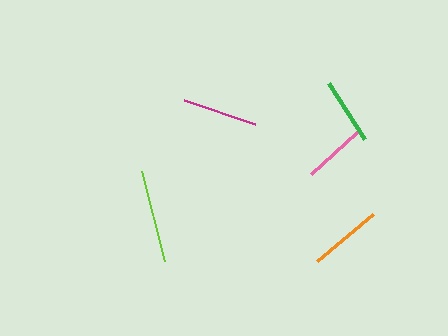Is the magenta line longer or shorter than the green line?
The magenta line is longer than the green line.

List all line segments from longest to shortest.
From longest to shortest: lime, magenta, orange, green, pink.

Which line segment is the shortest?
The pink line is the shortest at approximately 62 pixels.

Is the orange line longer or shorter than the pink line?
The orange line is longer than the pink line.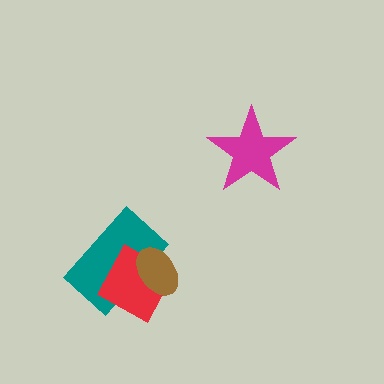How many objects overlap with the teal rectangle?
2 objects overlap with the teal rectangle.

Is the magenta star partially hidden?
No, no other shape covers it.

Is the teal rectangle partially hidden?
Yes, it is partially covered by another shape.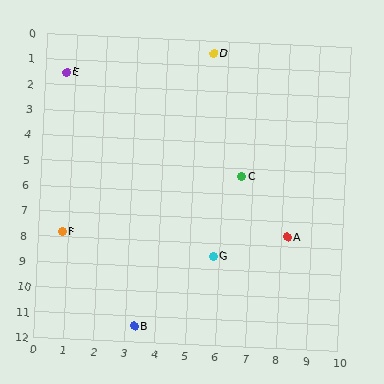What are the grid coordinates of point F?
Point F is at approximately (0.8, 7.8).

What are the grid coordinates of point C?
Point C is at approximately (6.6, 5.3).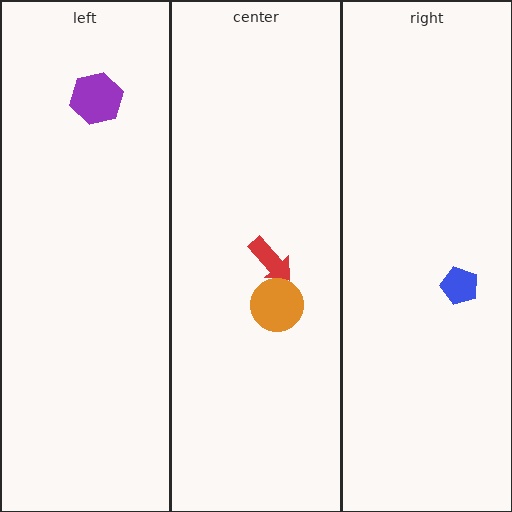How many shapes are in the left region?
1.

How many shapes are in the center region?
2.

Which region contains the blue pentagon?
The right region.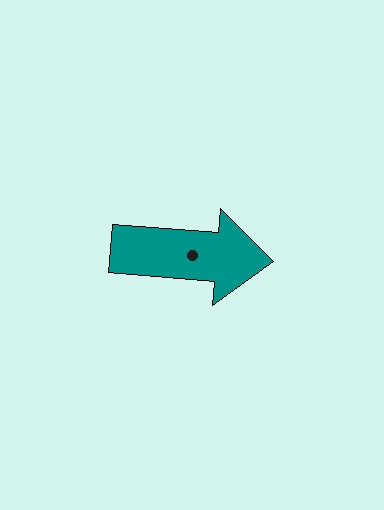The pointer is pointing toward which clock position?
Roughly 3 o'clock.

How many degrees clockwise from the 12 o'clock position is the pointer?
Approximately 95 degrees.